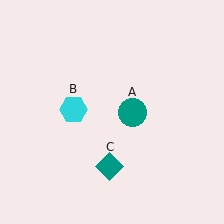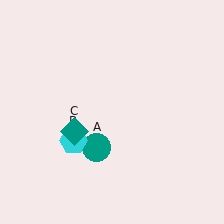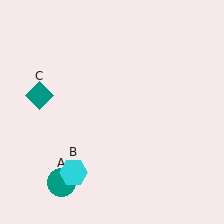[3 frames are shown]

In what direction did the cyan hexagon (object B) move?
The cyan hexagon (object B) moved down.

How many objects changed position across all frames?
3 objects changed position: teal circle (object A), cyan hexagon (object B), teal diamond (object C).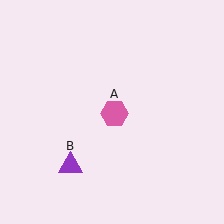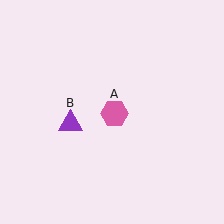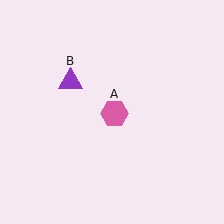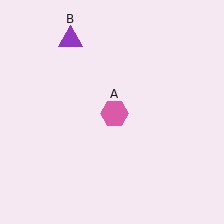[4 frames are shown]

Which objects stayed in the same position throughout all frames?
Pink hexagon (object A) remained stationary.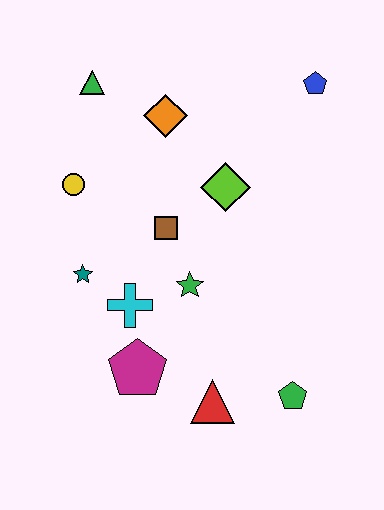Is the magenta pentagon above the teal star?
No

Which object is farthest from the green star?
The blue pentagon is farthest from the green star.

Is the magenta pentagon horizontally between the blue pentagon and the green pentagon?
No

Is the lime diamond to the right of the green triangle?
Yes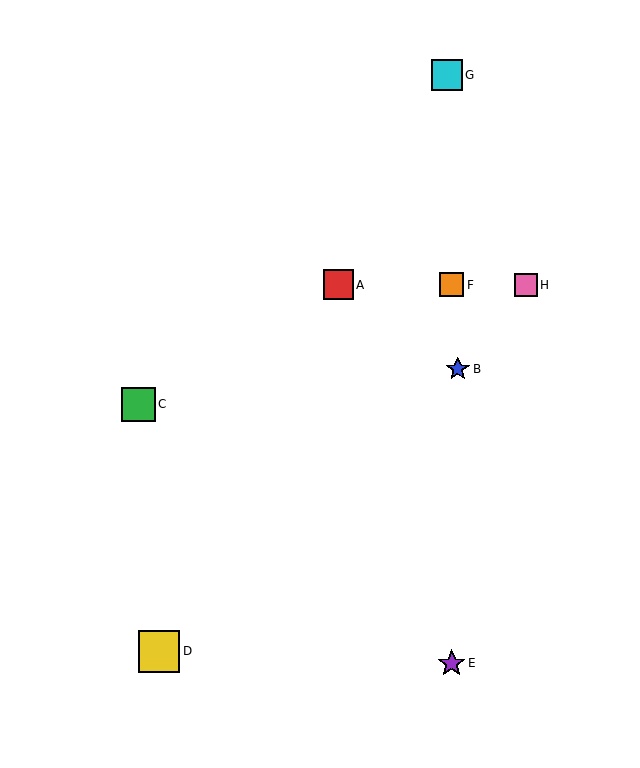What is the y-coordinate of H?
Object H is at y≈285.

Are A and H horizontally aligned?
Yes, both are at y≈285.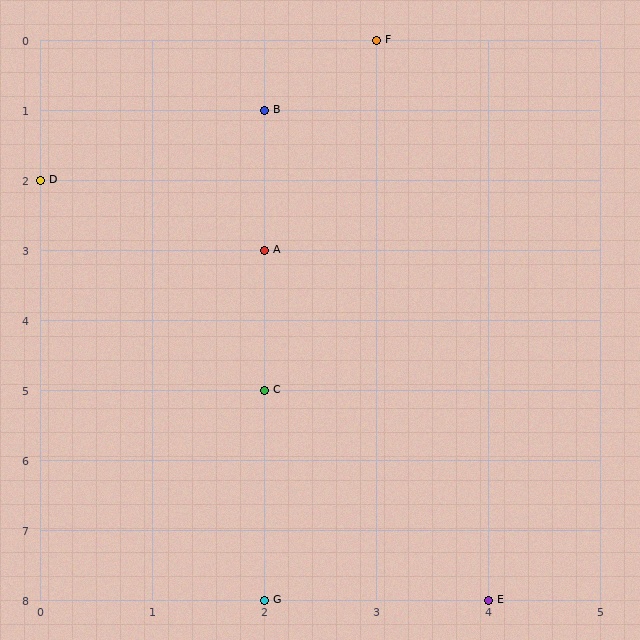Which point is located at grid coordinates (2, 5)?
Point C is at (2, 5).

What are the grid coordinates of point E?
Point E is at grid coordinates (4, 8).